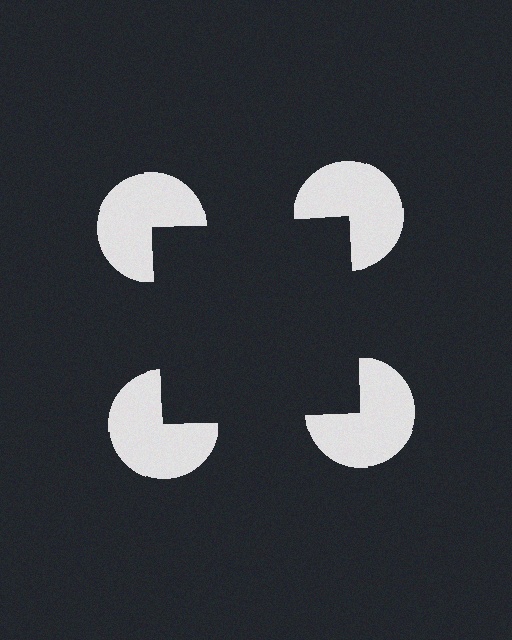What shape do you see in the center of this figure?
An illusory square — its edges are inferred from the aligned wedge cuts in the pac-man discs, not physically drawn.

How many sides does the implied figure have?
4 sides.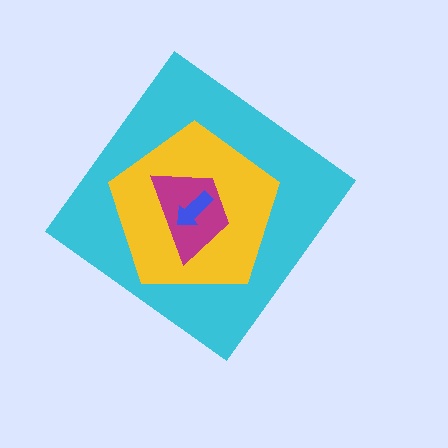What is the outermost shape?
The cyan diamond.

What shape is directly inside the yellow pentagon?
The magenta trapezoid.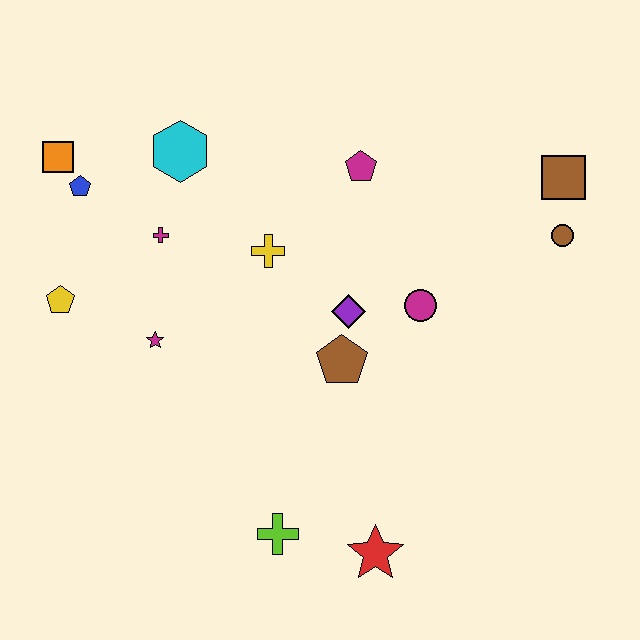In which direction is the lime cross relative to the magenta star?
The lime cross is below the magenta star.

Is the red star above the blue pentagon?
No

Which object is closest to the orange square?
The blue pentagon is closest to the orange square.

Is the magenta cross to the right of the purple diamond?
No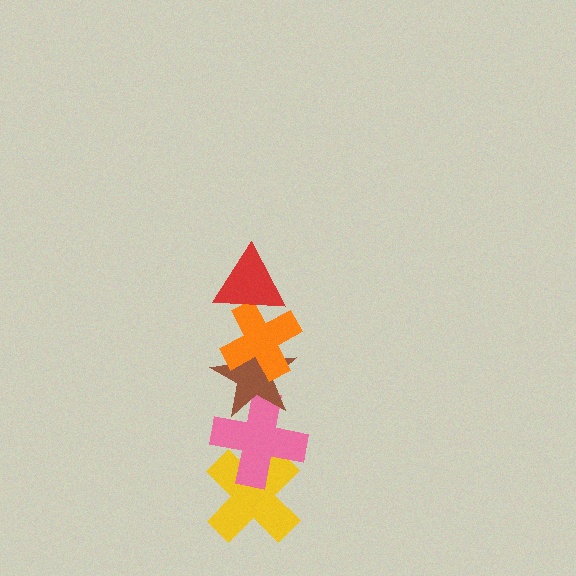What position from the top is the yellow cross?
The yellow cross is 5th from the top.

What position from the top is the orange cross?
The orange cross is 2nd from the top.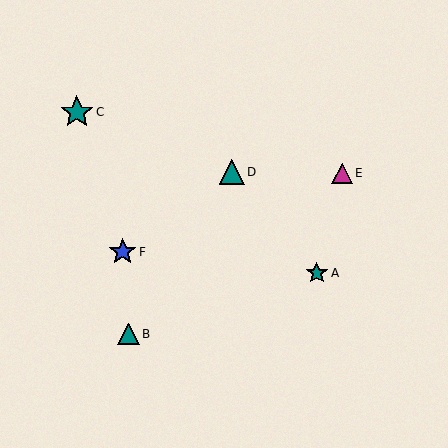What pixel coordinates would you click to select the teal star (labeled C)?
Click at (77, 112) to select the teal star C.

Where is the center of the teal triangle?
The center of the teal triangle is at (128, 334).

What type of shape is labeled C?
Shape C is a teal star.